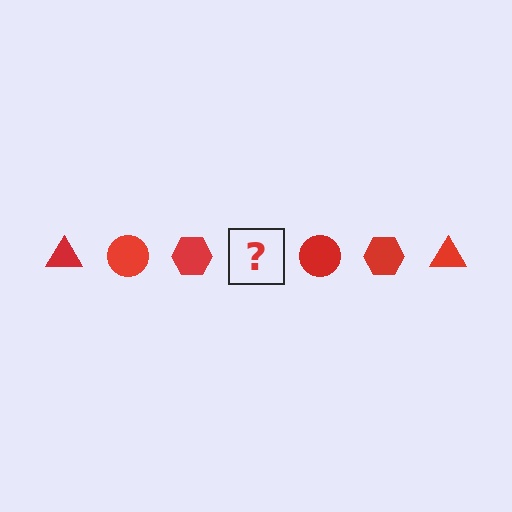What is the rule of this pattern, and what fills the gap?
The rule is that the pattern cycles through triangle, circle, hexagon shapes in red. The gap should be filled with a red triangle.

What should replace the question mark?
The question mark should be replaced with a red triangle.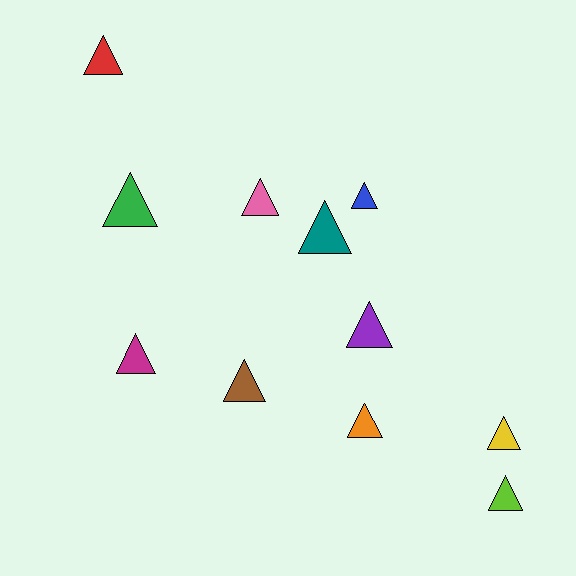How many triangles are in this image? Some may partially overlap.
There are 11 triangles.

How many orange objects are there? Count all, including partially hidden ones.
There is 1 orange object.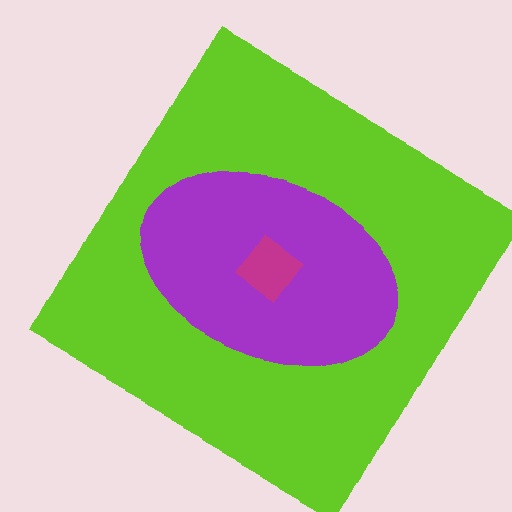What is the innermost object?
The magenta diamond.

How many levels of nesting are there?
3.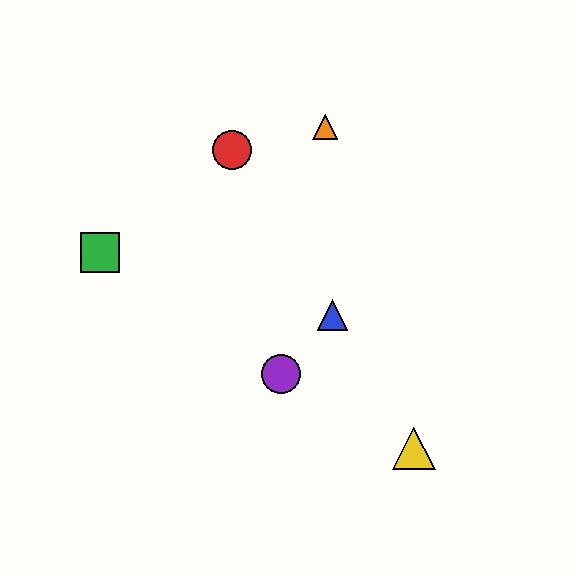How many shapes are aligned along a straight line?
3 shapes (the red circle, the blue triangle, the yellow triangle) are aligned along a straight line.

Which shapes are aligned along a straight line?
The red circle, the blue triangle, the yellow triangle are aligned along a straight line.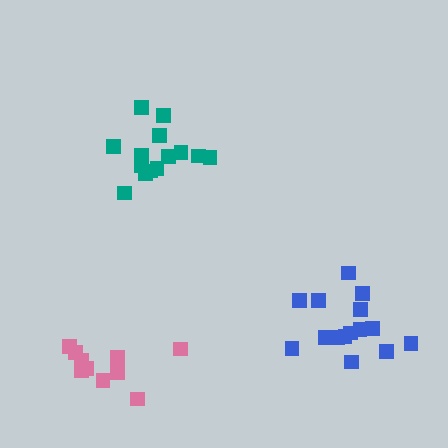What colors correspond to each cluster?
The clusters are colored: blue, teal, pink.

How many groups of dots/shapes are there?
There are 3 groups.